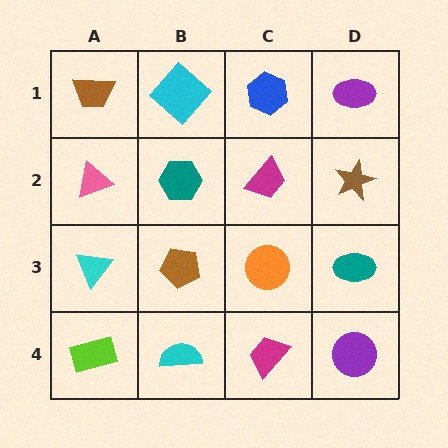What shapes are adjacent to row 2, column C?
A blue hexagon (row 1, column C), an orange circle (row 3, column C), a teal hexagon (row 2, column B), a brown star (row 2, column D).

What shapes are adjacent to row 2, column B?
A cyan diamond (row 1, column B), a brown pentagon (row 3, column B), a pink triangle (row 2, column A), a magenta trapezoid (row 2, column C).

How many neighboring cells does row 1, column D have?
2.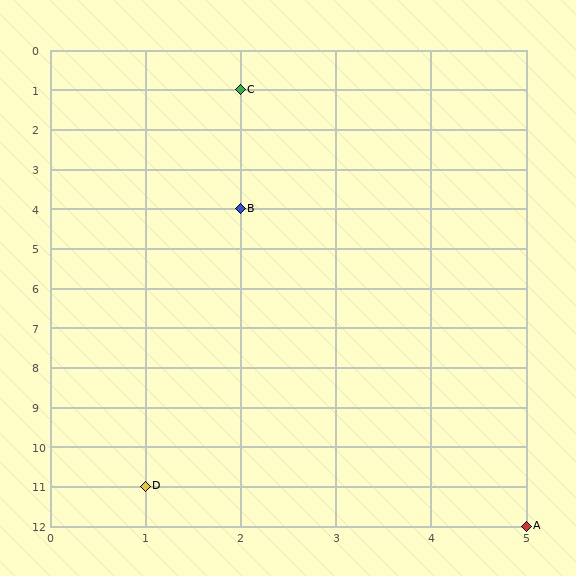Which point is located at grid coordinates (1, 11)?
Point D is at (1, 11).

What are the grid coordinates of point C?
Point C is at grid coordinates (2, 1).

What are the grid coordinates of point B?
Point B is at grid coordinates (2, 4).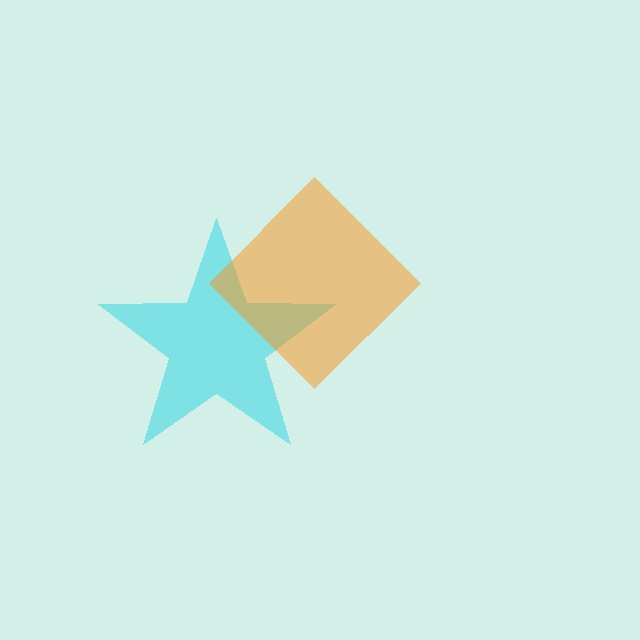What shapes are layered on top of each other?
The layered shapes are: a cyan star, an orange diamond.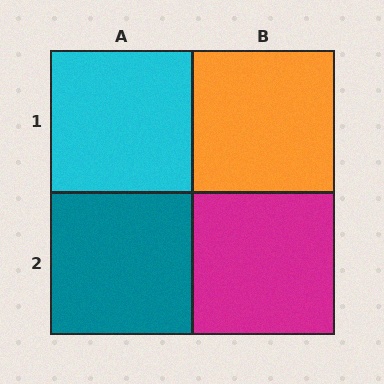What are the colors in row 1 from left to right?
Cyan, orange.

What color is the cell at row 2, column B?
Magenta.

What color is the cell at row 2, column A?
Teal.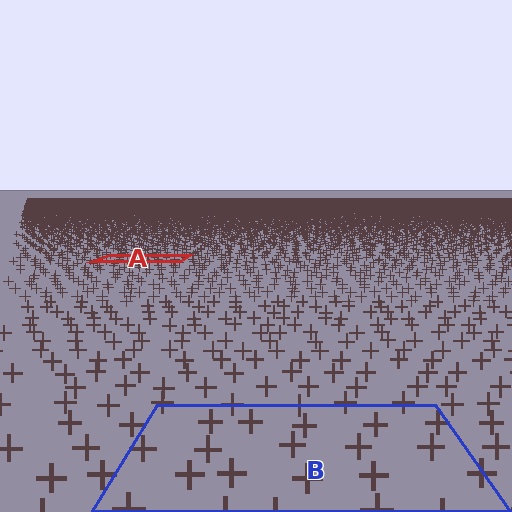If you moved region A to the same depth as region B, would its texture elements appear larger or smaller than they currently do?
They would appear larger. At a closer depth, the same texture elements are projected at a bigger on-screen size.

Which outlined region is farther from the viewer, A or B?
Region A is farther from the viewer — the texture elements inside it appear smaller and more densely packed.